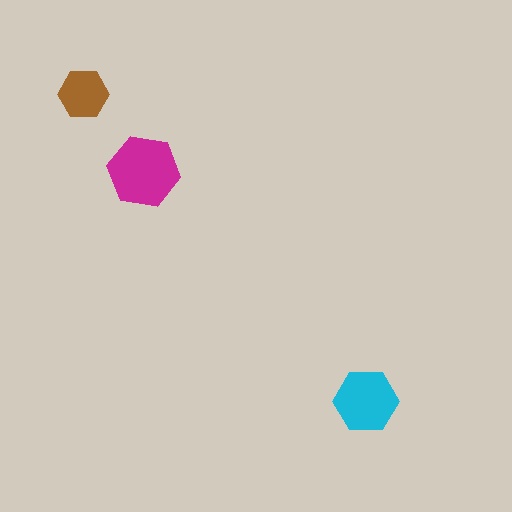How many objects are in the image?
There are 3 objects in the image.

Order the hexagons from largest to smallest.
the magenta one, the cyan one, the brown one.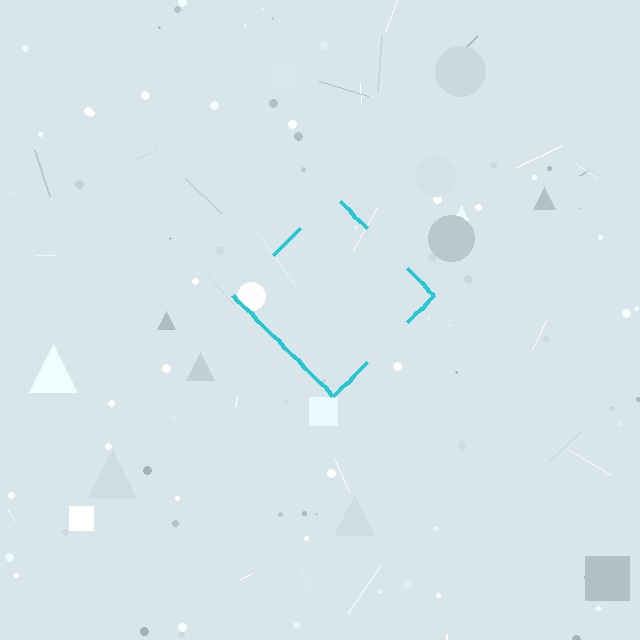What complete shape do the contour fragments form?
The contour fragments form a diamond.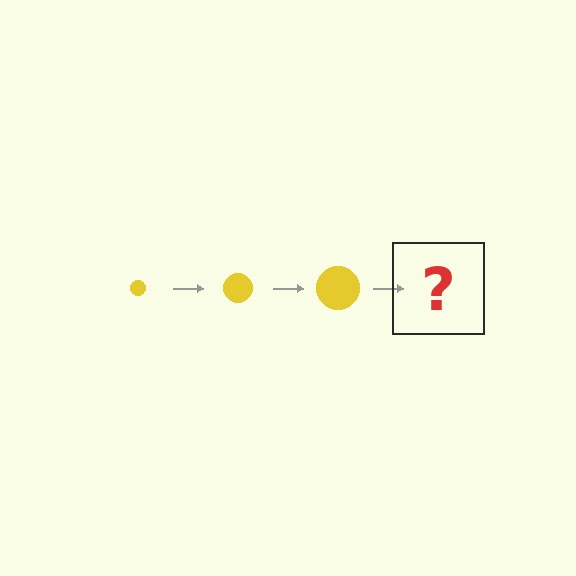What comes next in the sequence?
The next element should be a yellow circle, larger than the previous one.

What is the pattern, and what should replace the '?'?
The pattern is that the circle gets progressively larger each step. The '?' should be a yellow circle, larger than the previous one.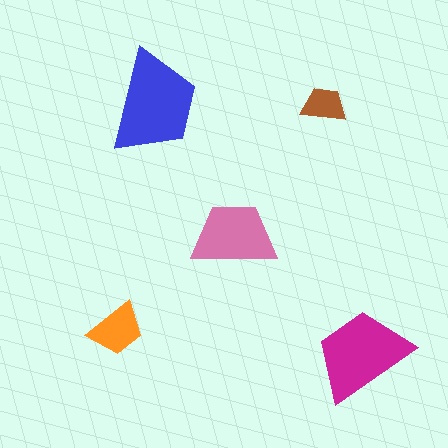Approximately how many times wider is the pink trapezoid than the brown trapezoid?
About 2 times wider.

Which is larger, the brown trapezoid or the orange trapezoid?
The orange one.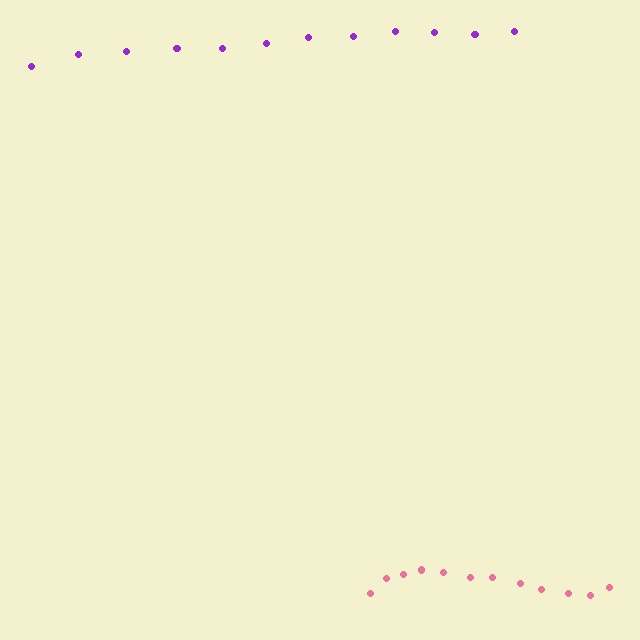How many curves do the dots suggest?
There are 2 distinct paths.